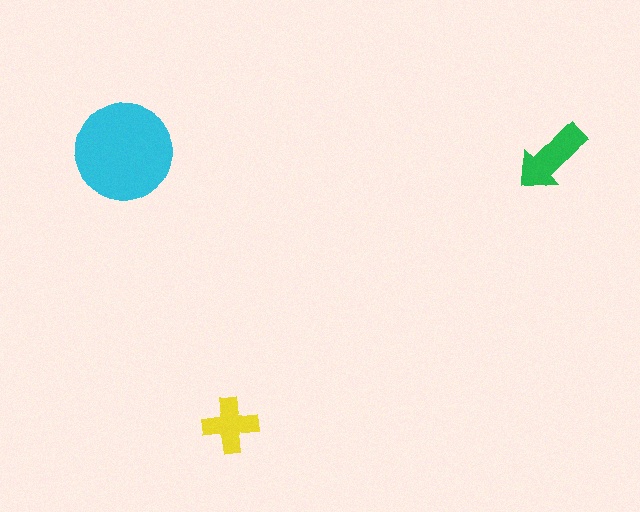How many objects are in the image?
There are 3 objects in the image.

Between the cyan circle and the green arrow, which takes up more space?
The cyan circle.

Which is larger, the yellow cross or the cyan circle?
The cyan circle.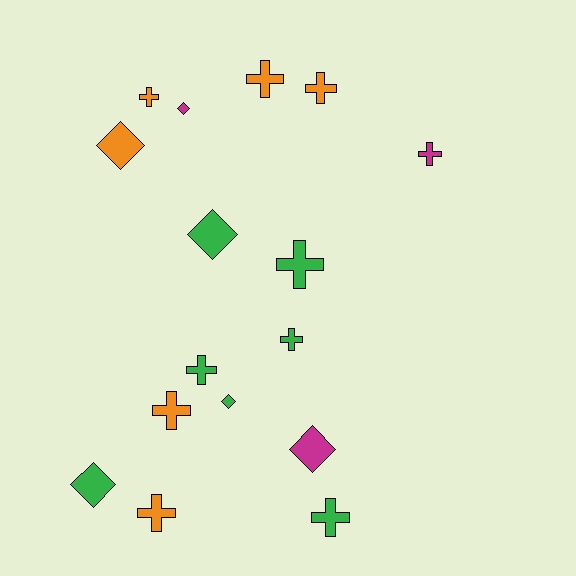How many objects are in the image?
There are 16 objects.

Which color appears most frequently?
Green, with 7 objects.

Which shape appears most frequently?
Cross, with 10 objects.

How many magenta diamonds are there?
There are 2 magenta diamonds.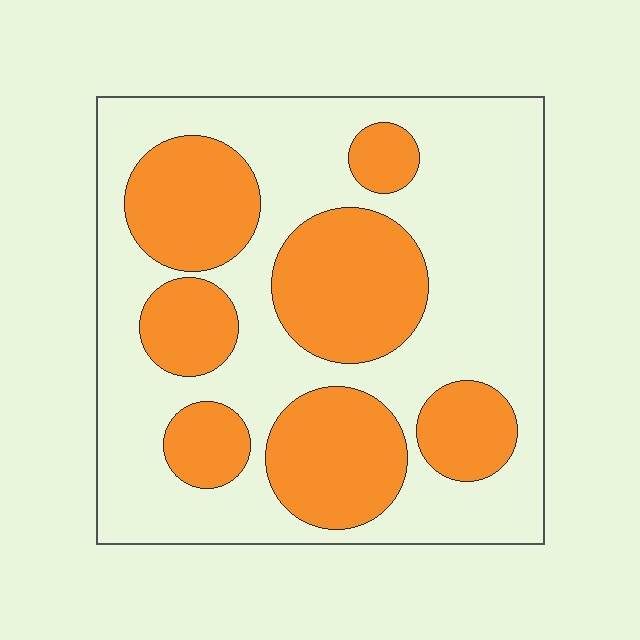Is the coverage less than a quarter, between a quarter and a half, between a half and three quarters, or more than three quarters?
Between a quarter and a half.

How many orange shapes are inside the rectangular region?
7.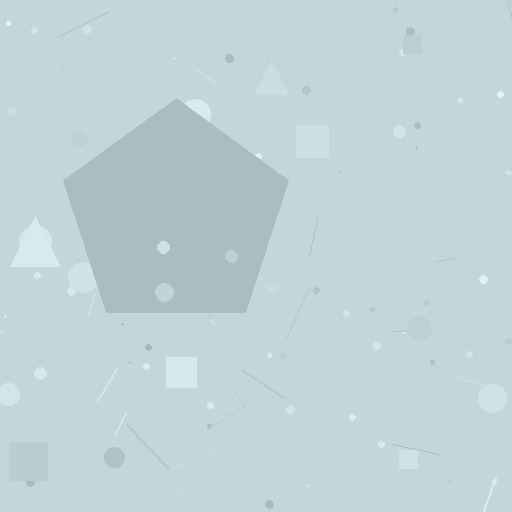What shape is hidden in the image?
A pentagon is hidden in the image.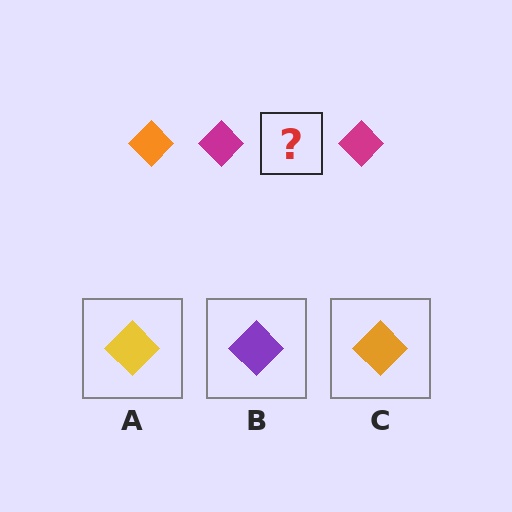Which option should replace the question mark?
Option C.